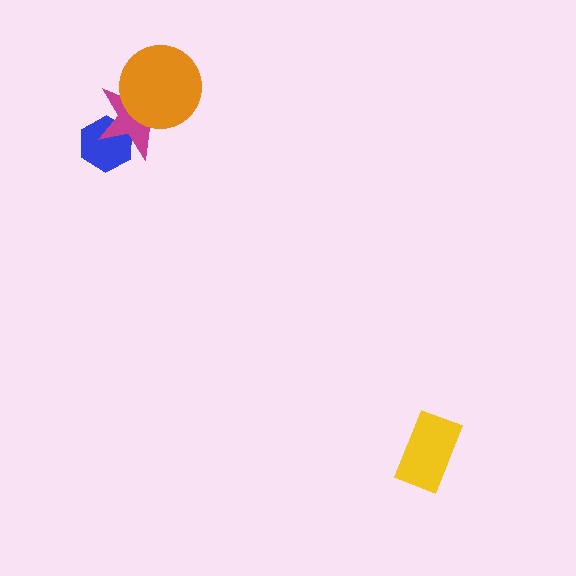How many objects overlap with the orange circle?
1 object overlaps with the orange circle.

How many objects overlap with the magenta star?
2 objects overlap with the magenta star.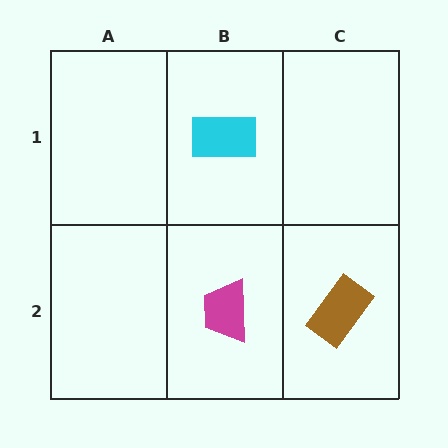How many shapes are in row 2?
2 shapes.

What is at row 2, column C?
A brown rectangle.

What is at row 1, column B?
A cyan rectangle.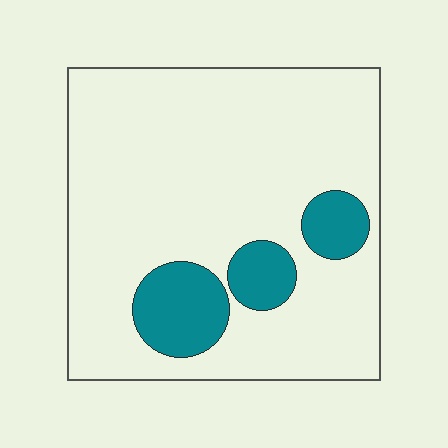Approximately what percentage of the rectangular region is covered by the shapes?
Approximately 15%.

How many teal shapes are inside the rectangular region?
3.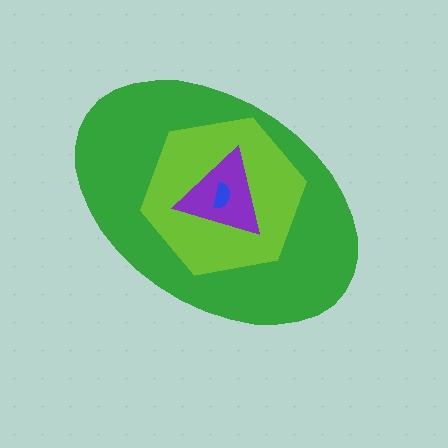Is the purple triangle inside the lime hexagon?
Yes.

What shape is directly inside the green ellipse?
The lime hexagon.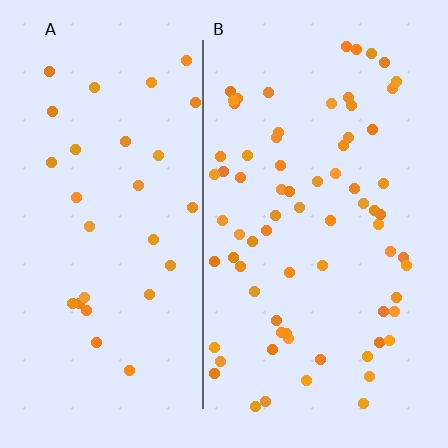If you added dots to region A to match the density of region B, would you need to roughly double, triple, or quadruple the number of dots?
Approximately double.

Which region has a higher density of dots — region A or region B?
B (the right).